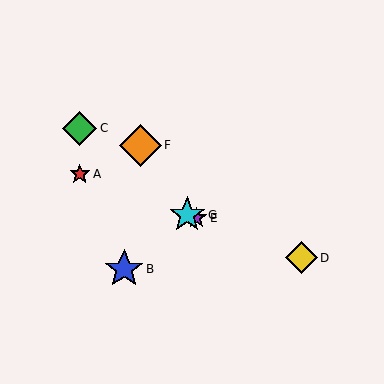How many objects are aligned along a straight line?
4 objects (A, D, E, G) are aligned along a straight line.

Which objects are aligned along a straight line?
Objects A, D, E, G are aligned along a straight line.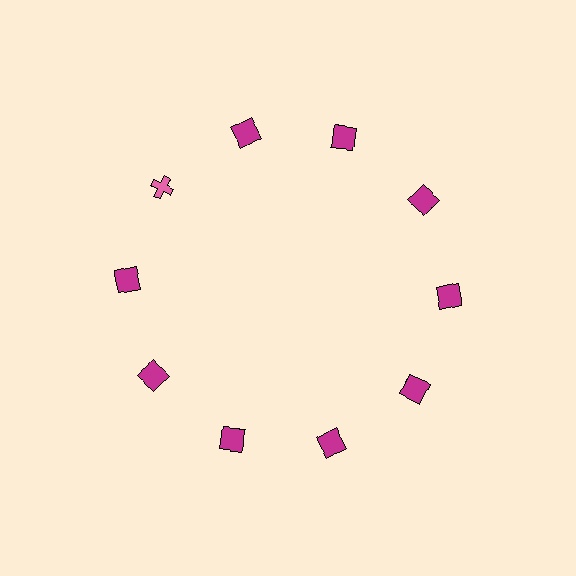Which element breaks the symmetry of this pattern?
The pink cross at roughly the 10 o'clock position breaks the symmetry. All other shapes are magenta squares.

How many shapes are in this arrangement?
There are 10 shapes arranged in a ring pattern.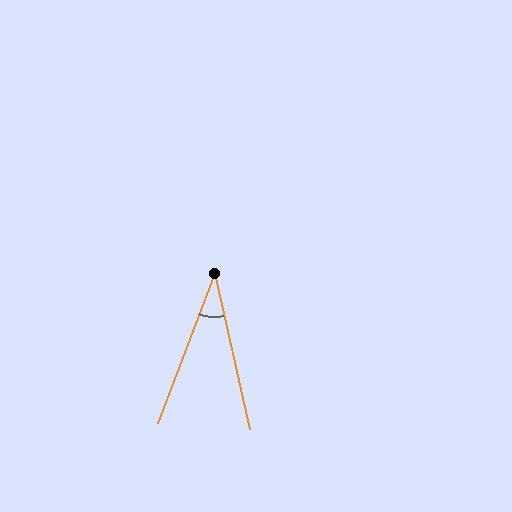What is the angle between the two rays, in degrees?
Approximately 33 degrees.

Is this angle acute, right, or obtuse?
It is acute.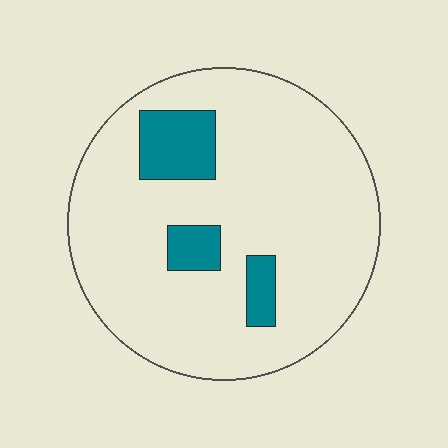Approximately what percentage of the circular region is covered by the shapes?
Approximately 15%.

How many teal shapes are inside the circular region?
3.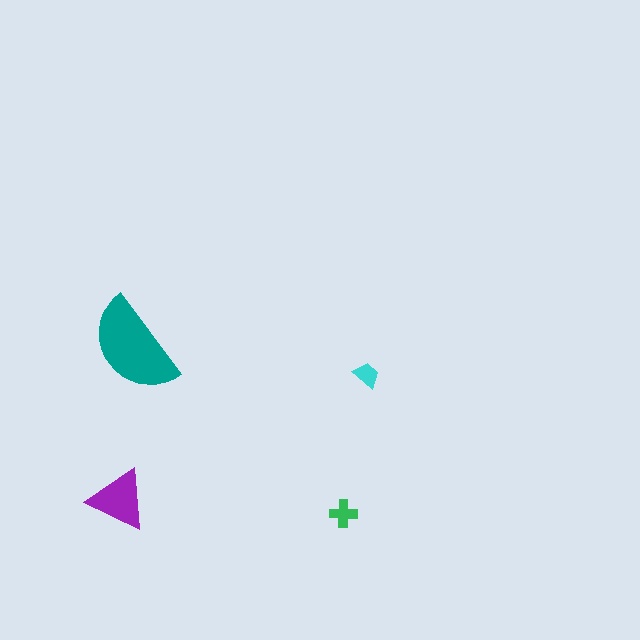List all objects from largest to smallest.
The teal semicircle, the purple triangle, the green cross, the cyan trapezoid.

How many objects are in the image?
There are 4 objects in the image.